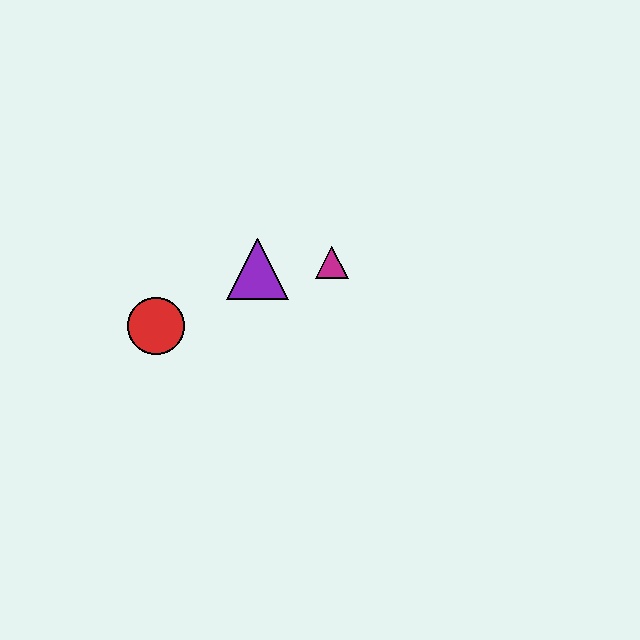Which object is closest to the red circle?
The purple triangle is closest to the red circle.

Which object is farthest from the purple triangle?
The red circle is farthest from the purple triangle.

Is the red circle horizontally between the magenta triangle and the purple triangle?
No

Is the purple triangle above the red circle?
Yes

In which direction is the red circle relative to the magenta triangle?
The red circle is to the left of the magenta triangle.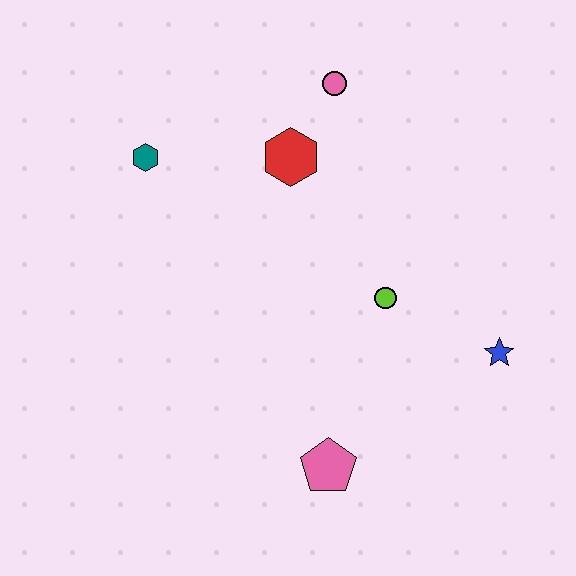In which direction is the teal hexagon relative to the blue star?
The teal hexagon is to the left of the blue star.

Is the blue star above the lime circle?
No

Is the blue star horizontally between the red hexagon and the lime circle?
No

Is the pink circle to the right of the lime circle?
No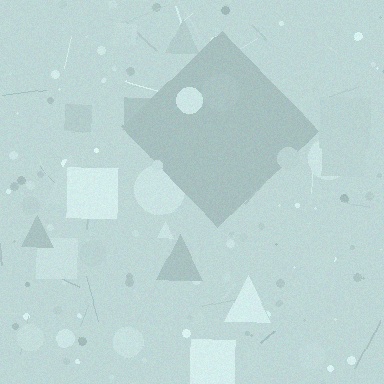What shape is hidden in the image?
A diamond is hidden in the image.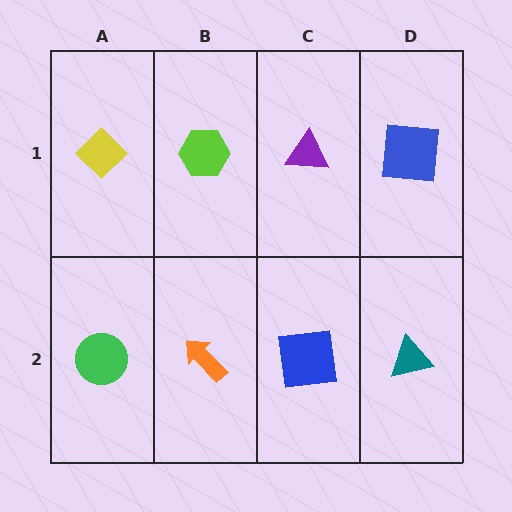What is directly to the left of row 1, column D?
A purple triangle.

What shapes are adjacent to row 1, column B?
An orange arrow (row 2, column B), a yellow diamond (row 1, column A), a purple triangle (row 1, column C).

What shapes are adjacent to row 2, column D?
A blue square (row 1, column D), a blue square (row 2, column C).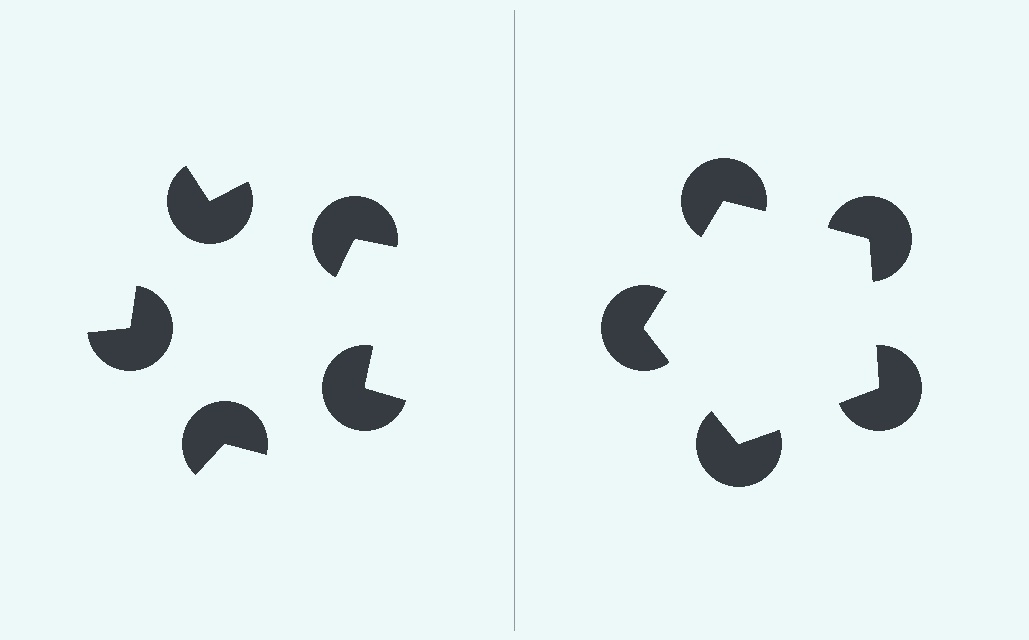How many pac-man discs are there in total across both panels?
10 — 5 on each side.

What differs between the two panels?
The pac-man discs are positioned identically on both sides; only the wedge orientations differ. On the right they align to a pentagon; on the left they are misaligned.